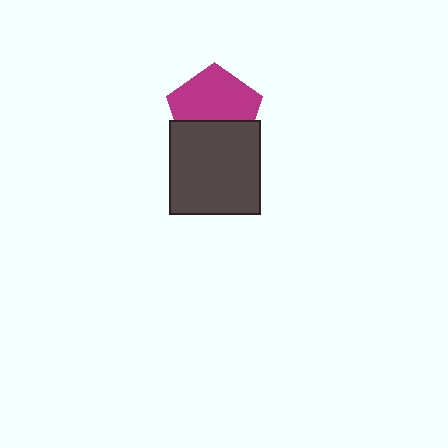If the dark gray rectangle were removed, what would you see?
You would see the complete magenta pentagon.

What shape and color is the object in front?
The object in front is a dark gray rectangle.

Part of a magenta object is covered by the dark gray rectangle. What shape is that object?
It is a pentagon.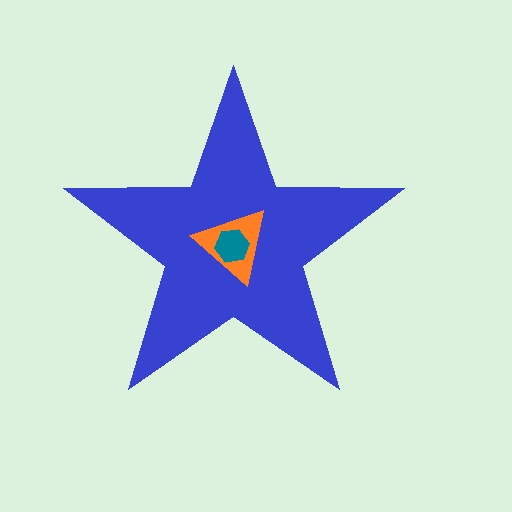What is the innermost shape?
The teal hexagon.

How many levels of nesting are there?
3.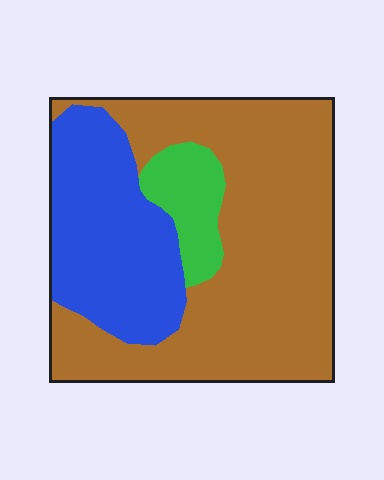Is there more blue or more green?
Blue.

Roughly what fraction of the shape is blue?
Blue covers about 30% of the shape.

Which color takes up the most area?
Brown, at roughly 60%.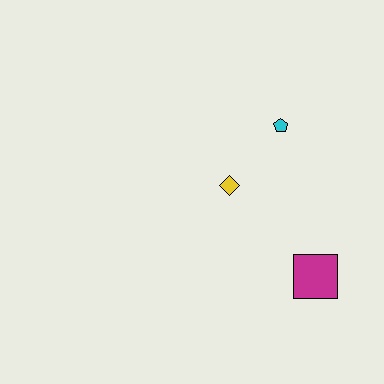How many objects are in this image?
There are 3 objects.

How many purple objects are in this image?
There are no purple objects.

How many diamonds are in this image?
There is 1 diamond.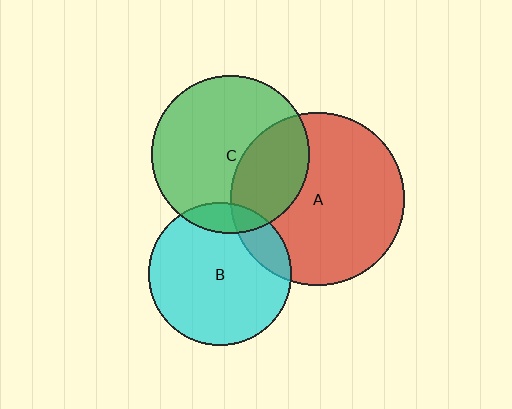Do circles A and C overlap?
Yes.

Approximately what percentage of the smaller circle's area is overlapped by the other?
Approximately 30%.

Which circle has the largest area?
Circle A (red).